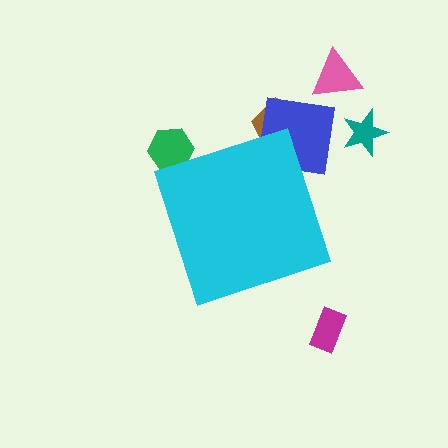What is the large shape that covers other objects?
A cyan diamond.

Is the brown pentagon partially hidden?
Yes, the brown pentagon is partially hidden behind the cyan diamond.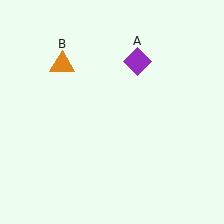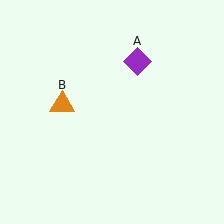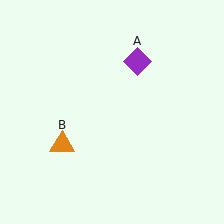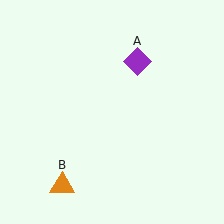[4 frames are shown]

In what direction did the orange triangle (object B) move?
The orange triangle (object B) moved down.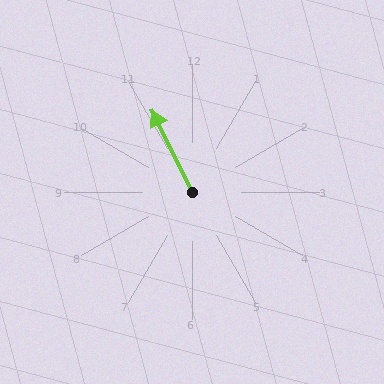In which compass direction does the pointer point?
Northwest.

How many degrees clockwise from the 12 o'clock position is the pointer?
Approximately 334 degrees.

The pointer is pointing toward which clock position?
Roughly 11 o'clock.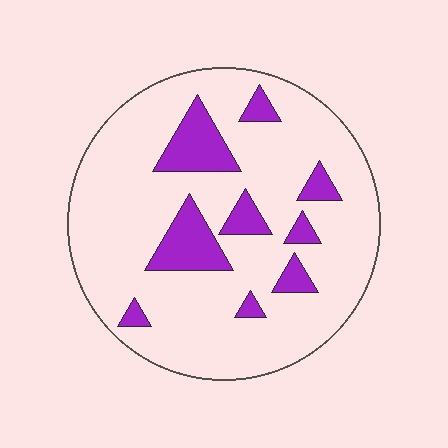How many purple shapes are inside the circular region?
9.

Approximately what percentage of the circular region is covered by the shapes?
Approximately 15%.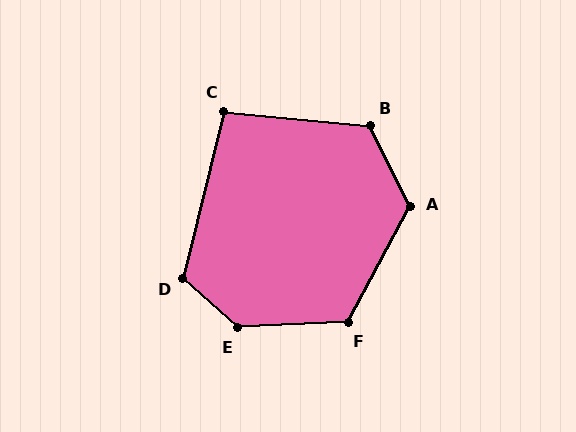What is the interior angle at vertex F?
Approximately 121 degrees (obtuse).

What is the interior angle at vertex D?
Approximately 118 degrees (obtuse).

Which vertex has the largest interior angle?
E, at approximately 136 degrees.